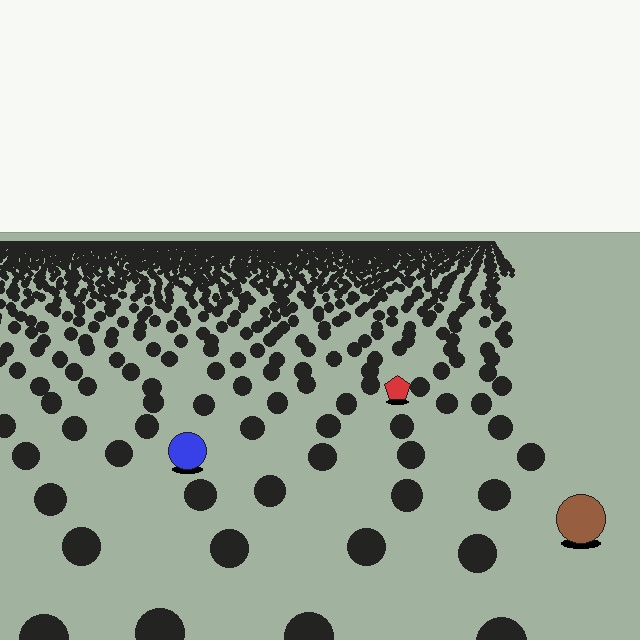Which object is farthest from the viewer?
The red pentagon is farthest from the viewer. It appears smaller and the ground texture around it is denser.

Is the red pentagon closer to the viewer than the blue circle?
No. The blue circle is closer — you can tell from the texture gradient: the ground texture is coarser near it.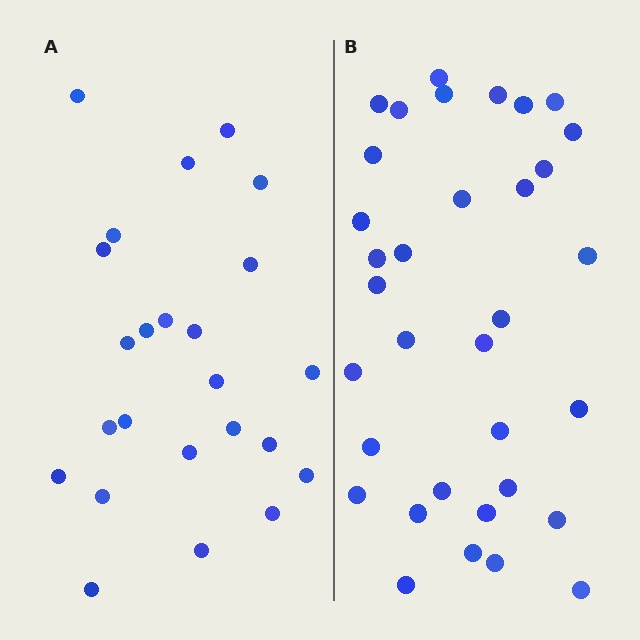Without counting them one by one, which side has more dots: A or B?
Region B (the right region) has more dots.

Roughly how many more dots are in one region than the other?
Region B has roughly 10 or so more dots than region A.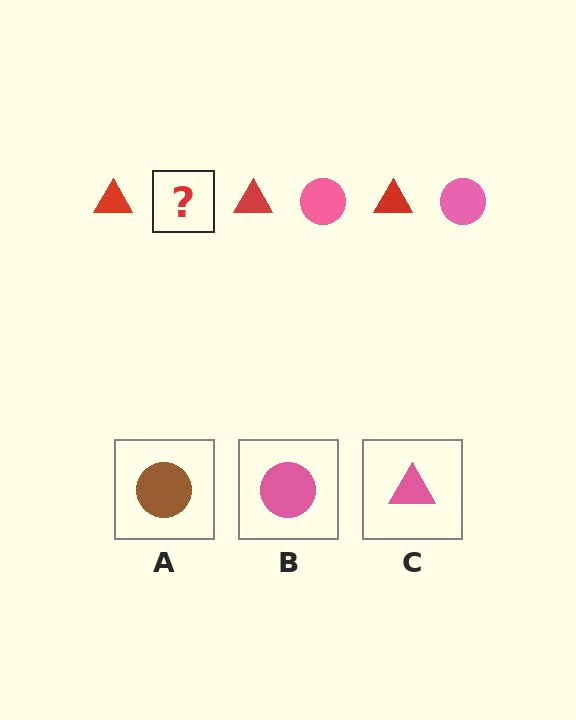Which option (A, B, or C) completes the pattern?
B.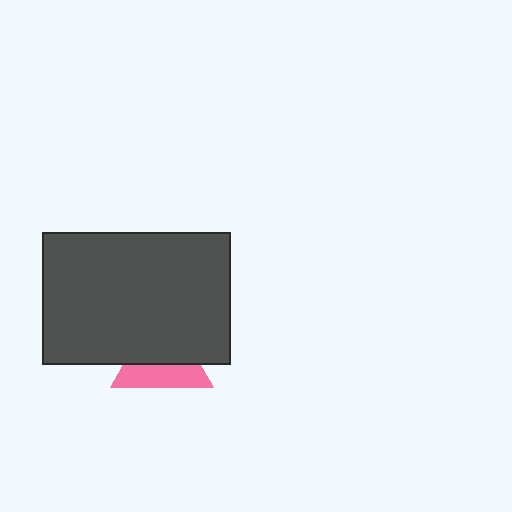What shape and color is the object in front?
The object in front is a dark gray rectangle.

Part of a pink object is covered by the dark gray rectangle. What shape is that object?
It is a triangle.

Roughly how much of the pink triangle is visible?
A small part of it is visible (roughly 42%).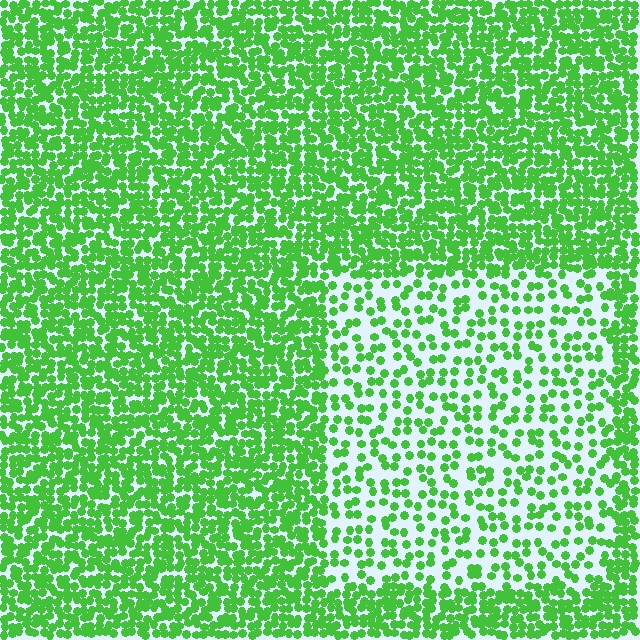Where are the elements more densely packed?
The elements are more densely packed outside the rectangle boundary.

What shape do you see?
I see a rectangle.